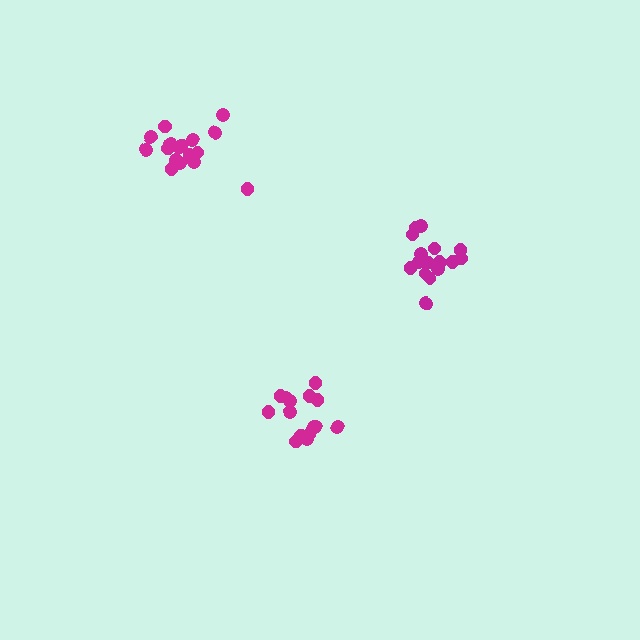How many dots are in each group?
Group 1: 15 dots, Group 2: 17 dots, Group 3: 17 dots (49 total).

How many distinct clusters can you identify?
There are 3 distinct clusters.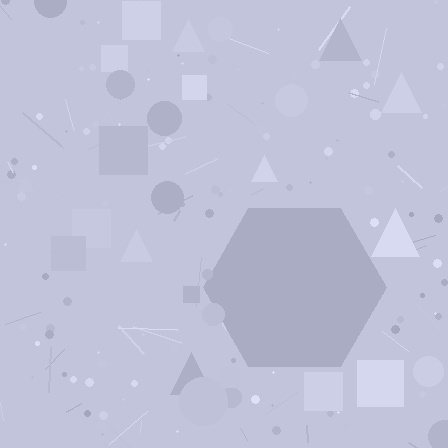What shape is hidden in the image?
A hexagon is hidden in the image.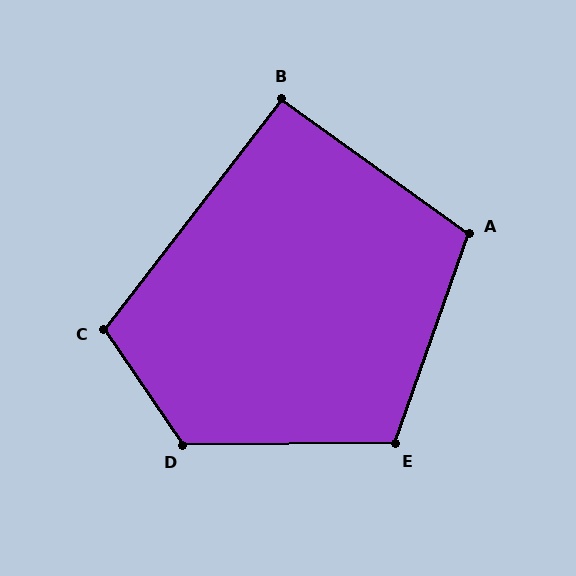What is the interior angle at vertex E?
Approximately 110 degrees (obtuse).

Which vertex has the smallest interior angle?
B, at approximately 92 degrees.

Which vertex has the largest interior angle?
D, at approximately 124 degrees.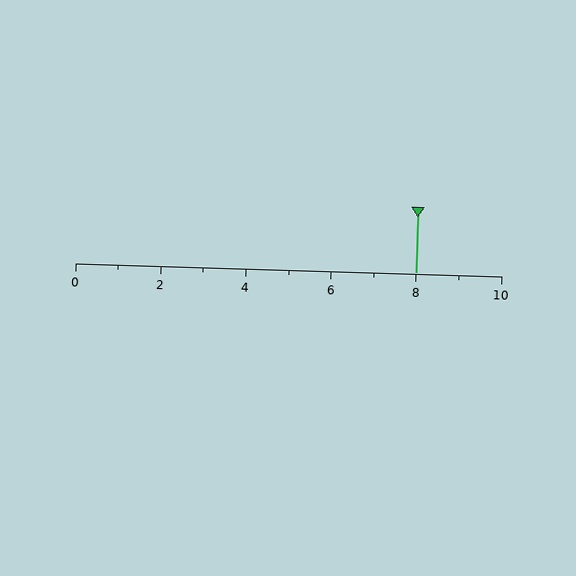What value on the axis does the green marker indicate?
The marker indicates approximately 8.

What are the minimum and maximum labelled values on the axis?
The axis runs from 0 to 10.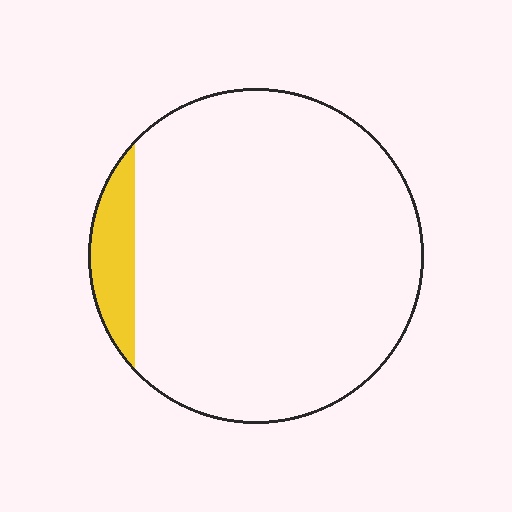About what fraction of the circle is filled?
About one tenth (1/10).